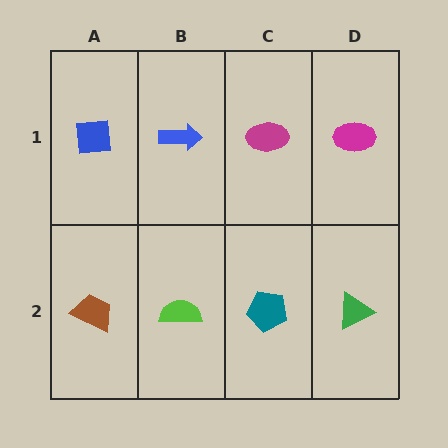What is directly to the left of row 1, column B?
A blue square.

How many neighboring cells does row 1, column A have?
2.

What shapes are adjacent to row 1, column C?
A teal pentagon (row 2, column C), a blue arrow (row 1, column B), a magenta ellipse (row 1, column D).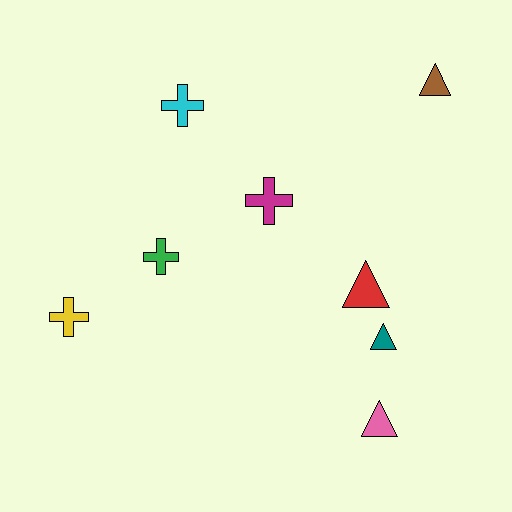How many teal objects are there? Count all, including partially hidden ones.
There is 1 teal object.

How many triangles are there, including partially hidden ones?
There are 4 triangles.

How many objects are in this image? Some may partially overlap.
There are 8 objects.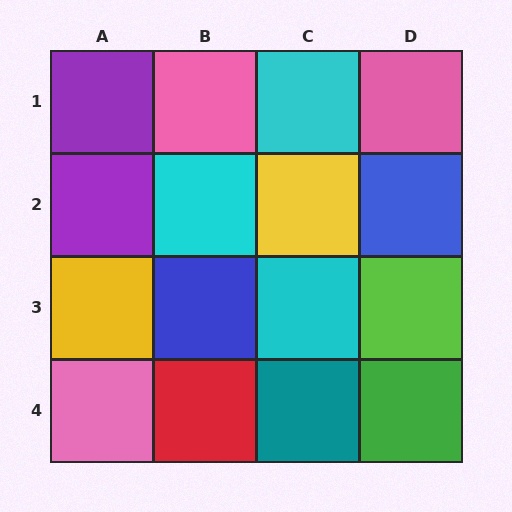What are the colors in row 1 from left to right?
Purple, pink, cyan, pink.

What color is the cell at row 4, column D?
Green.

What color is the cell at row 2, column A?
Purple.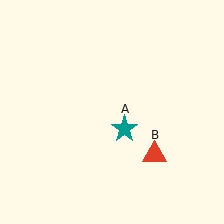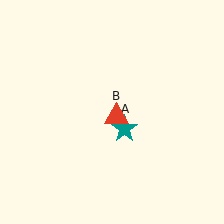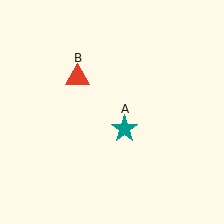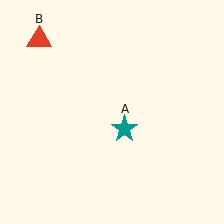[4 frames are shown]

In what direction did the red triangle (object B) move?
The red triangle (object B) moved up and to the left.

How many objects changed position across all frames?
1 object changed position: red triangle (object B).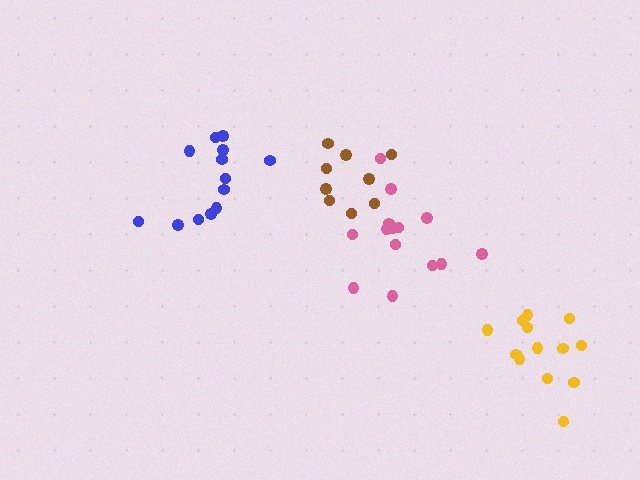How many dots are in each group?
Group 1: 14 dots, Group 2: 13 dots, Group 3: 13 dots, Group 4: 9 dots (49 total).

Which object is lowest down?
The yellow cluster is bottommost.